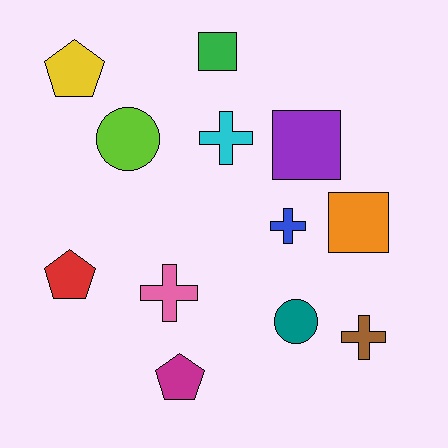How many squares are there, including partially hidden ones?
There are 3 squares.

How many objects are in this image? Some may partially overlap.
There are 12 objects.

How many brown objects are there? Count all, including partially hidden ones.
There is 1 brown object.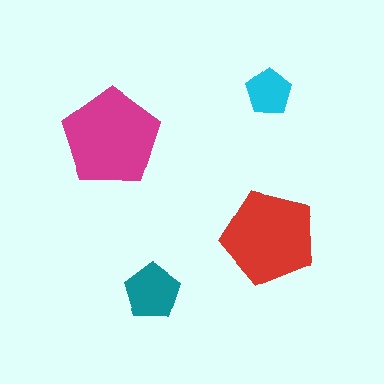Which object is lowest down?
The teal pentagon is bottommost.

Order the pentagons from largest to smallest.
the magenta one, the red one, the teal one, the cyan one.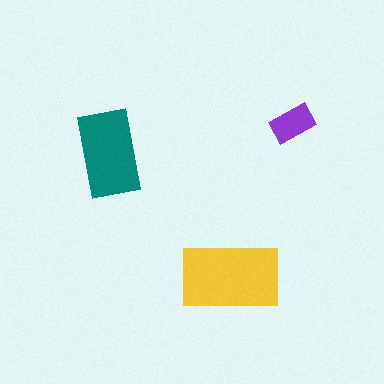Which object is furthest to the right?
The purple rectangle is rightmost.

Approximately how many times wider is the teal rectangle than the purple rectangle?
About 2 times wider.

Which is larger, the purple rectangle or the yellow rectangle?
The yellow one.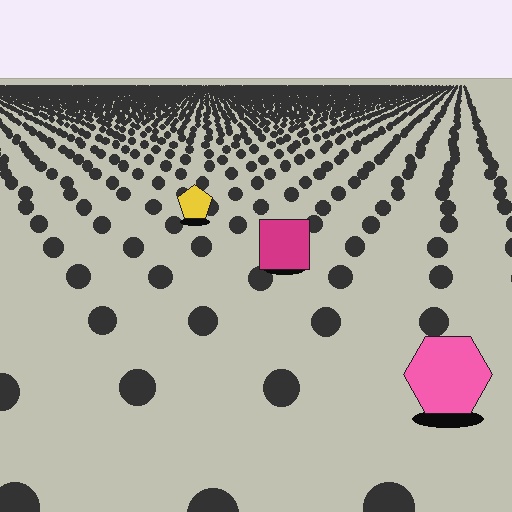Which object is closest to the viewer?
The pink hexagon is closest. The texture marks near it are larger and more spread out.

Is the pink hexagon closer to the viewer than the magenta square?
Yes. The pink hexagon is closer — you can tell from the texture gradient: the ground texture is coarser near it.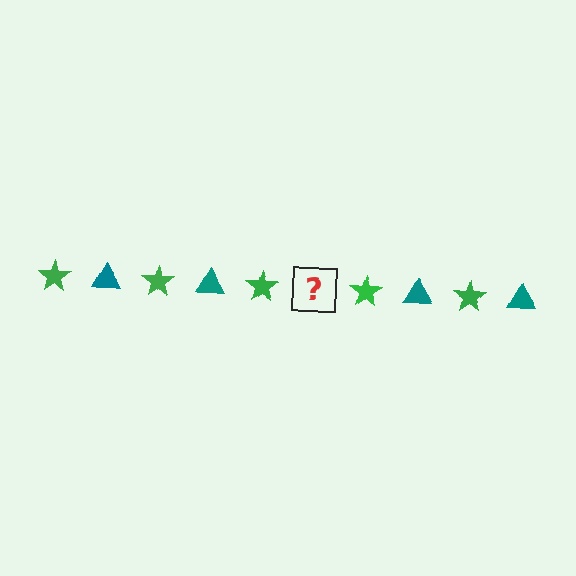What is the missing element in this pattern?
The missing element is a teal triangle.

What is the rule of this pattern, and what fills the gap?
The rule is that the pattern alternates between green star and teal triangle. The gap should be filled with a teal triangle.